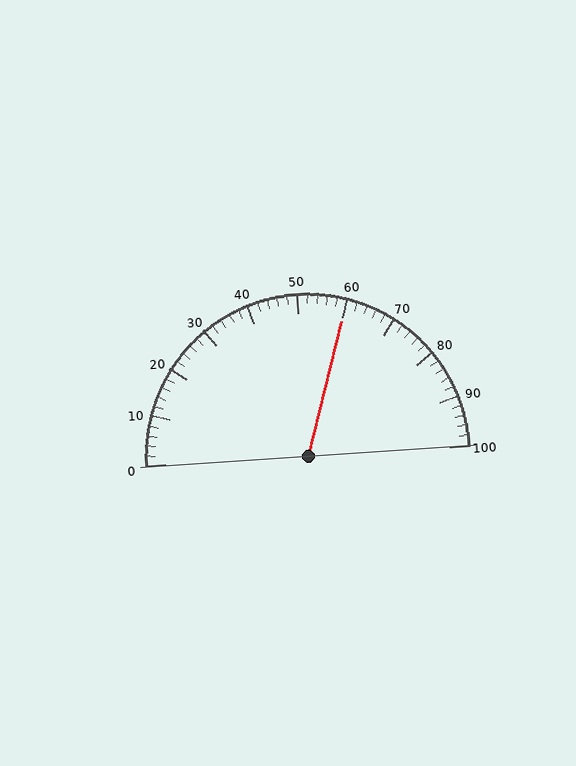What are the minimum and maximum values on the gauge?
The gauge ranges from 0 to 100.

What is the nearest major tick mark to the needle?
The nearest major tick mark is 60.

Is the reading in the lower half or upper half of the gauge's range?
The reading is in the upper half of the range (0 to 100).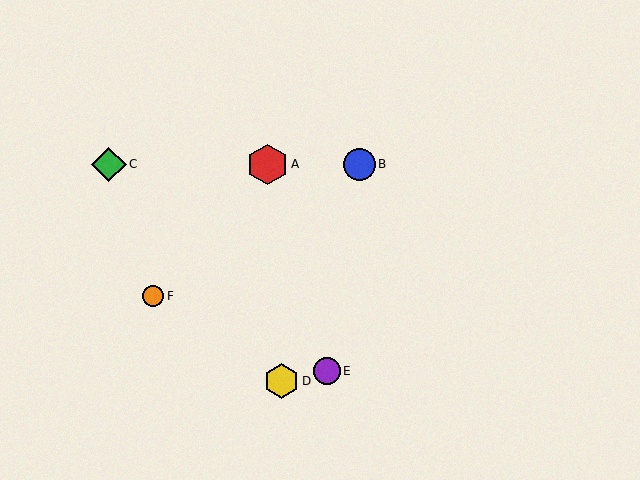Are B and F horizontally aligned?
No, B is at y≈164 and F is at y≈296.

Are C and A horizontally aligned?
Yes, both are at y≈164.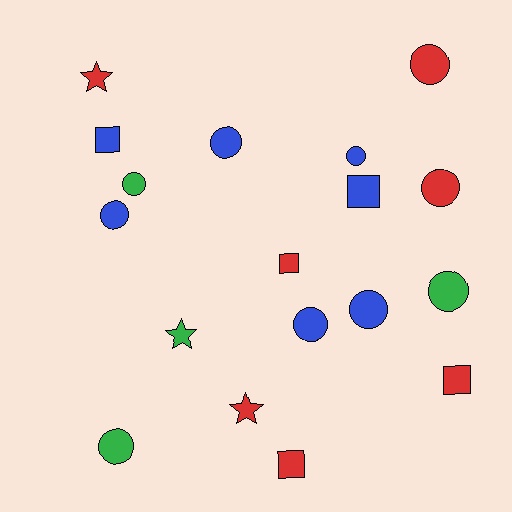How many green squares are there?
There are no green squares.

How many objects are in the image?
There are 18 objects.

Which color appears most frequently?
Red, with 7 objects.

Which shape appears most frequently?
Circle, with 10 objects.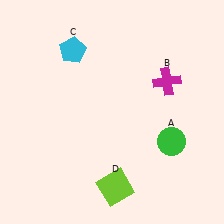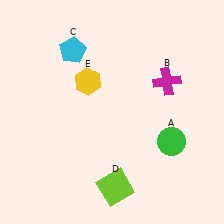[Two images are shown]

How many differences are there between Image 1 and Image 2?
There is 1 difference between the two images.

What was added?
A yellow hexagon (E) was added in Image 2.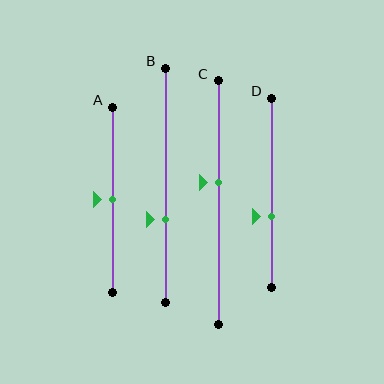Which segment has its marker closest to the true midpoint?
Segment A has its marker closest to the true midpoint.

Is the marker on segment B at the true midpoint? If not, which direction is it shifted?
No, the marker on segment B is shifted downward by about 14% of the segment length.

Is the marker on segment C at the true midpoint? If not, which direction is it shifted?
No, the marker on segment C is shifted upward by about 8% of the segment length.